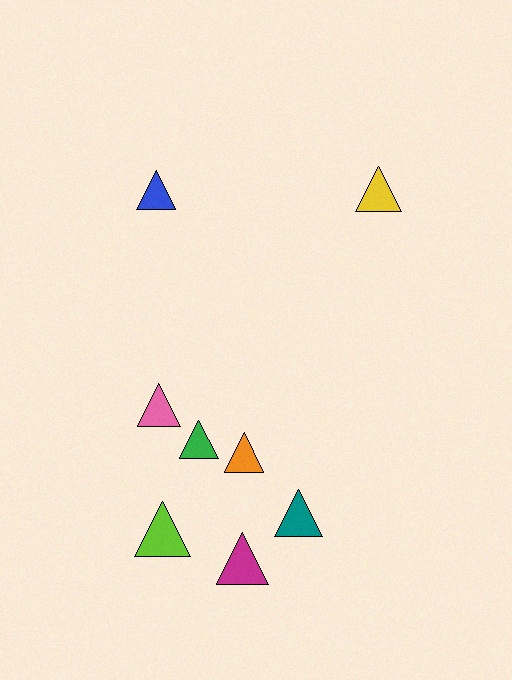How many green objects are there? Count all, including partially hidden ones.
There is 1 green object.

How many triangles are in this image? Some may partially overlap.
There are 8 triangles.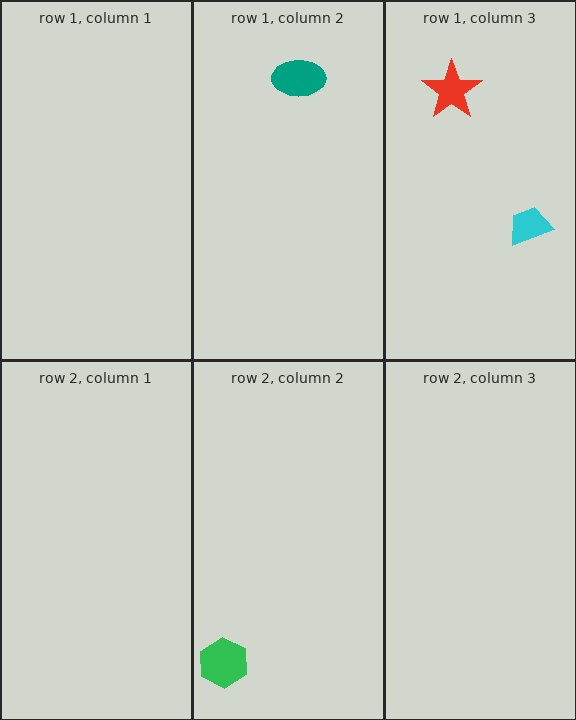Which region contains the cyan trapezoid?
The row 1, column 3 region.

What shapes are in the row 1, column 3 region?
The cyan trapezoid, the red star.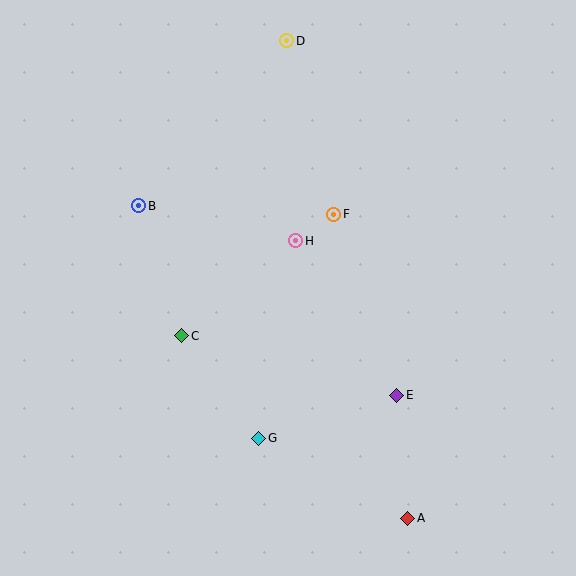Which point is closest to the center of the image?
Point H at (296, 241) is closest to the center.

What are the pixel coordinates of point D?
Point D is at (287, 41).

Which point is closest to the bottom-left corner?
Point G is closest to the bottom-left corner.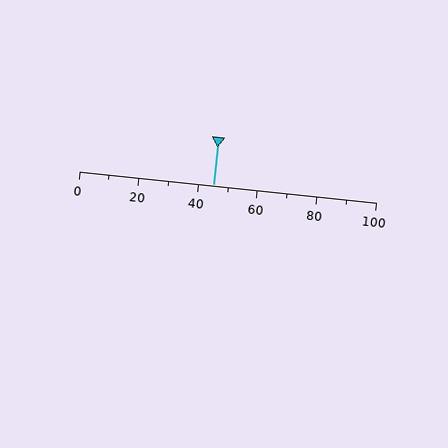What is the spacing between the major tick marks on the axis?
The major ticks are spaced 20 apart.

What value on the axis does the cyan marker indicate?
The marker indicates approximately 45.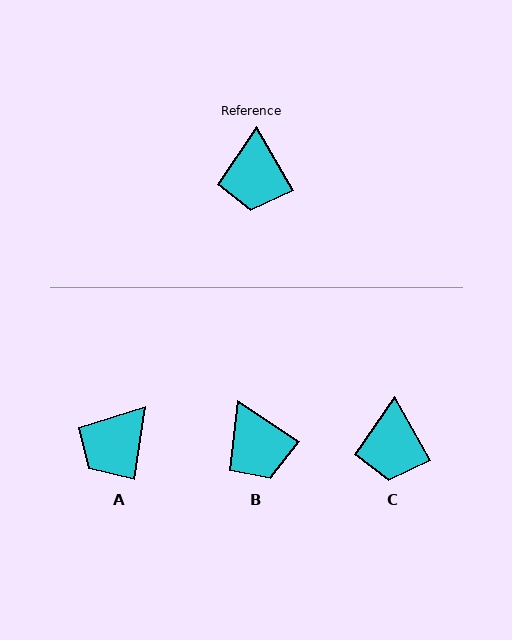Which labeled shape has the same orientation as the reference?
C.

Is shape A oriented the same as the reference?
No, it is off by about 39 degrees.